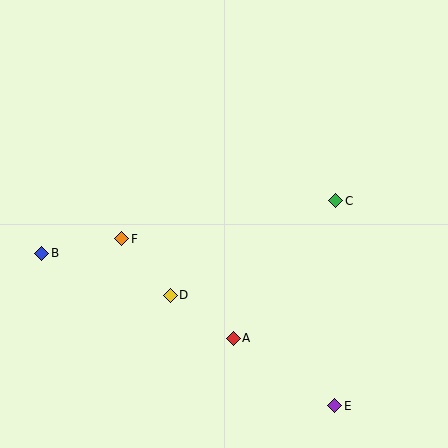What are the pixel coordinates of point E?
Point E is at (335, 406).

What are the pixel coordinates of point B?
Point B is at (42, 253).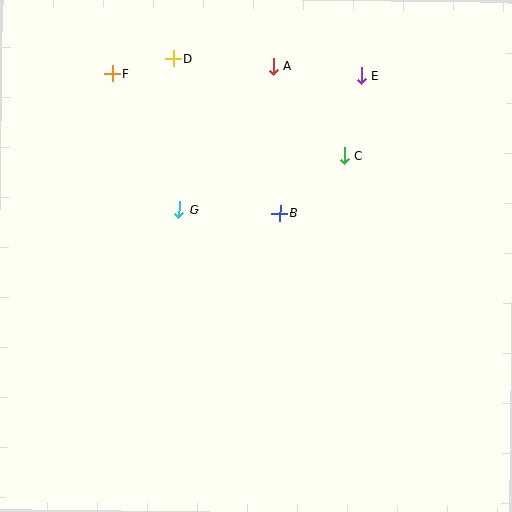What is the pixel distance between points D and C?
The distance between D and C is 197 pixels.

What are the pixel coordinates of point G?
Point G is at (179, 210).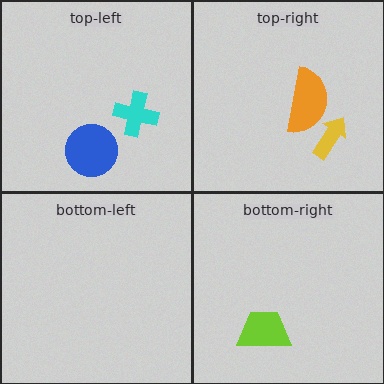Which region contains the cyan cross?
The top-left region.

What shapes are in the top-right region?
The orange semicircle, the yellow arrow.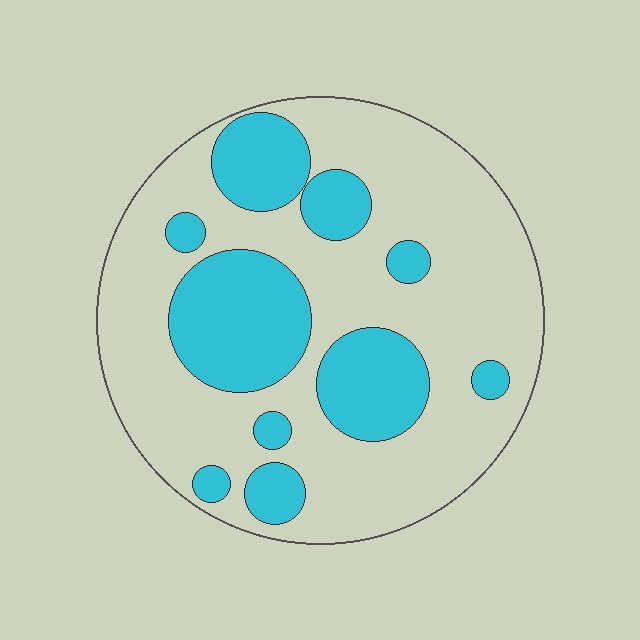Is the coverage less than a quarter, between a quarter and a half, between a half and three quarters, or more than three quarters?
Between a quarter and a half.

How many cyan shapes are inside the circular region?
10.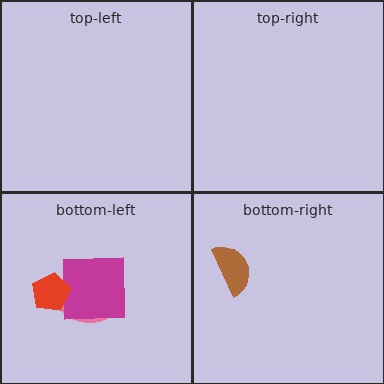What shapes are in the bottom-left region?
The pink ellipse, the magenta square, the red pentagon.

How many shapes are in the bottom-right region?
1.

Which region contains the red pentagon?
The bottom-left region.